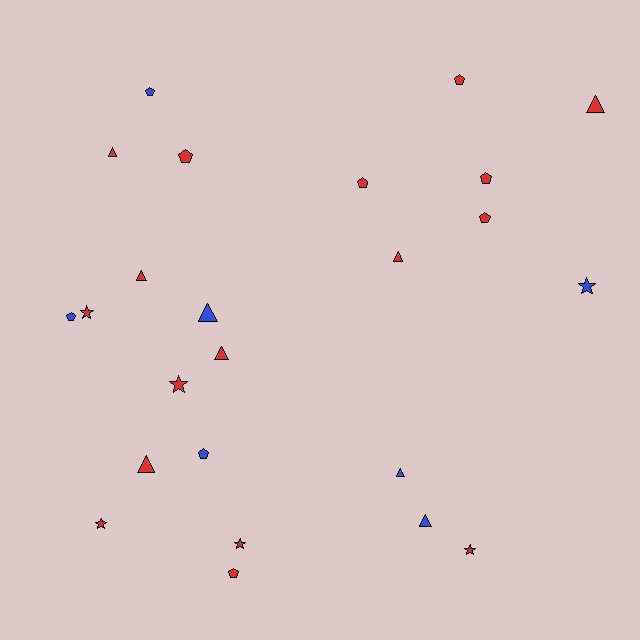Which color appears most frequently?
Red, with 17 objects.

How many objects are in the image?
There are 24 objects.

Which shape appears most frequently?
Pentagon, with 9 objects.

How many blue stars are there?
There is 1 blue star.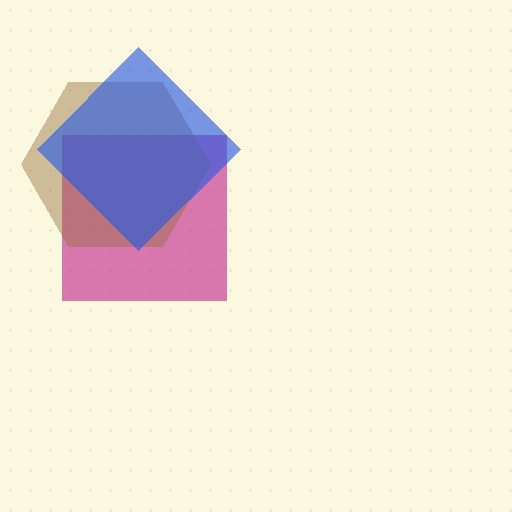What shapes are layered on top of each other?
The layered shapes are: a magenta square, a brown hexagon, a blue diamond.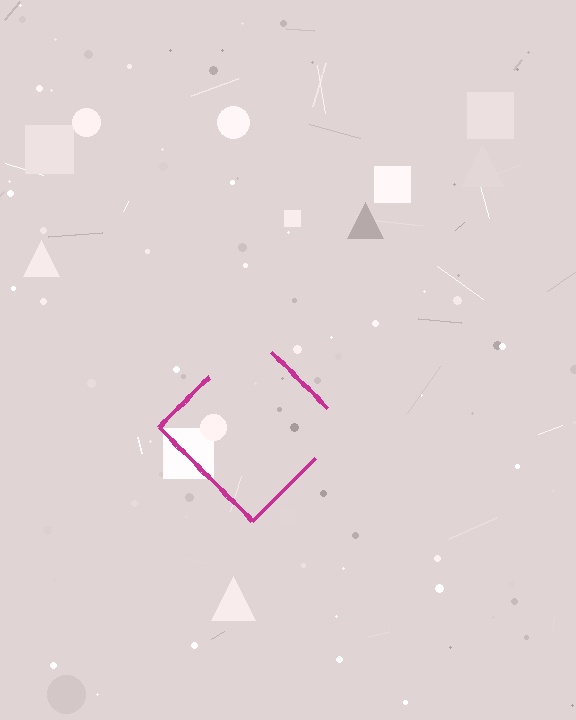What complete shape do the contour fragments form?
The contour fragments form a diamond.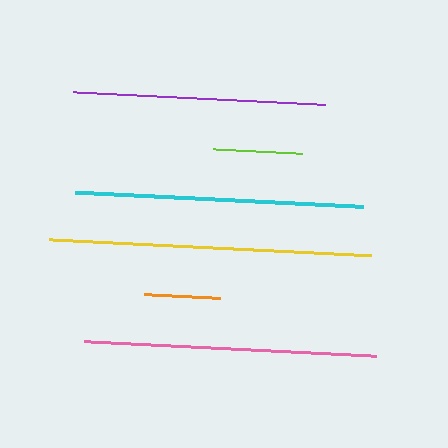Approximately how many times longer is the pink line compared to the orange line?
The pink line is approximately 3.8 times the length of the orange line.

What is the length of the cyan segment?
The cyan segment is approximately 288 pixels long.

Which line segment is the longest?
The yellow line is the longest at approximately 322 pixels.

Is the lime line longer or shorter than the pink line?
The pink line is longer than the lime line.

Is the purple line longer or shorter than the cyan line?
The cyan line is longer than the purple line.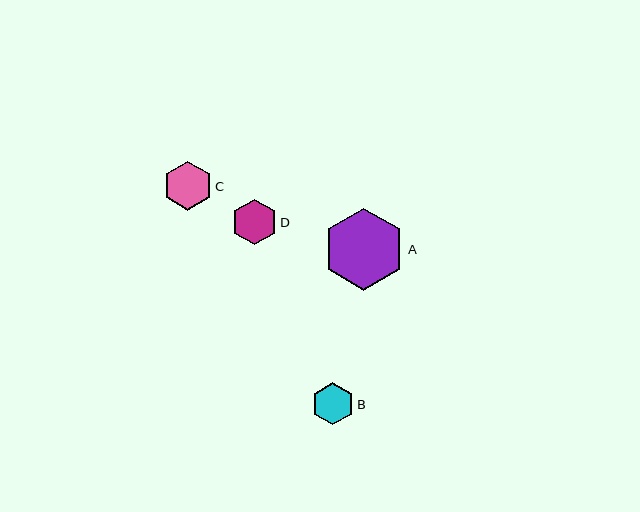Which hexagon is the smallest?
Hexagon B is the smallest with a size of approximately 42 pixels.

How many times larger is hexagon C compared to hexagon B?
Hexagon C is approximately 1.2 times the size of hexagon B.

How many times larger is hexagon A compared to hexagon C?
Hexagon A is approximately 1.7 times the size of hexagon C.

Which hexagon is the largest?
Hexagon A is the largest with a size of approximately 82 pixels.